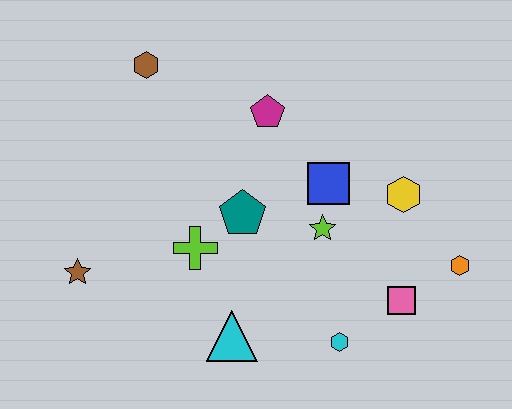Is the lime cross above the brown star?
Yes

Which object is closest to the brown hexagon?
The magenta pentagon is closest to the brown hexagon.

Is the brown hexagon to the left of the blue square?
Yes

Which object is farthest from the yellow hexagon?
The brown star is farthest from the yellow hexagon.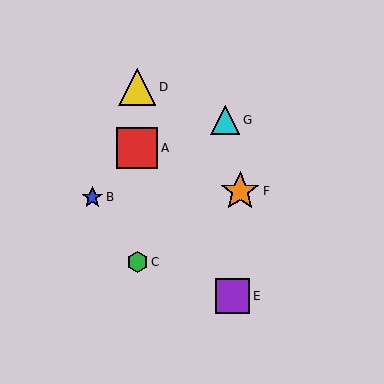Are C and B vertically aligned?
No, C is at x≈137 and B is at x≈92.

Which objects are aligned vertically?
Objects A, C, D are aligned vertically.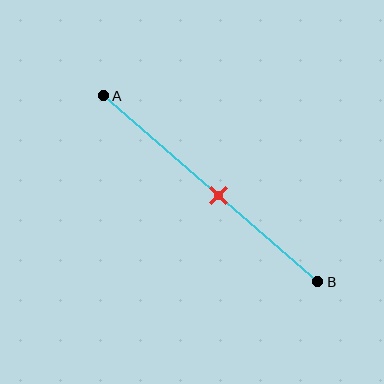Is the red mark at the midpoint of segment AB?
No, the mark is at about 55% from A, not at the 50% midpoint.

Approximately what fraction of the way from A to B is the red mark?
The red mark is approximately 55% of the way from A to B.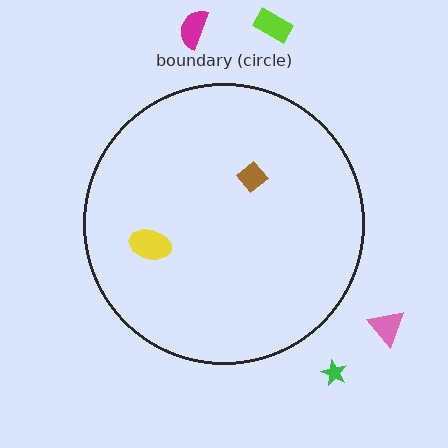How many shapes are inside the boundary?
2 inside, 4 outside.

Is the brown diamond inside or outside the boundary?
Inside.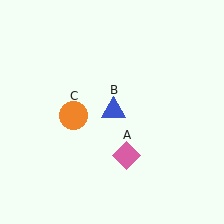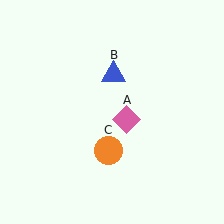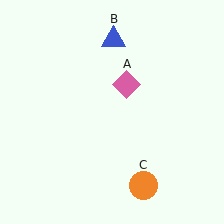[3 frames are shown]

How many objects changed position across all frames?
3 objects changed position: pink diamond (object A), blue triangle (object B), orange circle (object C).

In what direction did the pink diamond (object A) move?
The pink diamond (object A) moved up.